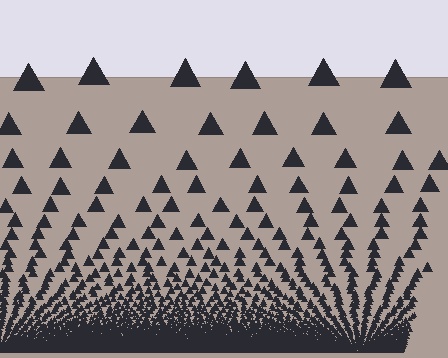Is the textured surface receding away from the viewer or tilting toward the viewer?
The surface appears to tilt toward the viewer. Texture elements get larger and sparser toward the top.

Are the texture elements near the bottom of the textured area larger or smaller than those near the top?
Smaller. The gradient is inverted — elements near the bottom are smaller and denser.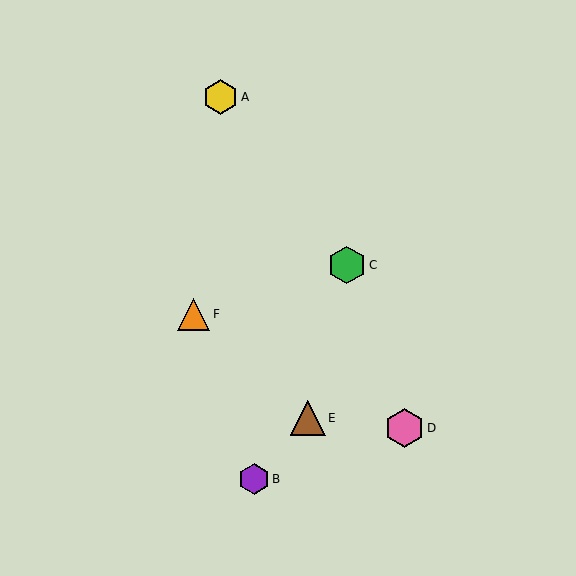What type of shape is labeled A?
Shape A is a yellow hexagon.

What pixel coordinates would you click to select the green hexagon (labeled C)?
Click at (347, 265) to select the green hexagon C.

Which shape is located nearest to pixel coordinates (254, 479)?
The purple hexagon (labeled B) at (254, 479) is nearest to that location.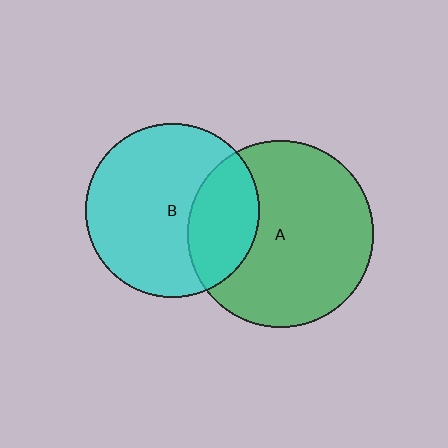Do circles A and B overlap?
Yes.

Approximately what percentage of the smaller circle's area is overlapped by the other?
Approximately 30%.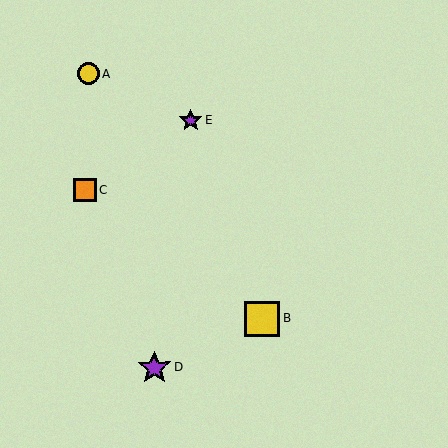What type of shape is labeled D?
Shape D is a purple star.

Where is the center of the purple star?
The center of the purple star is at (154, 367).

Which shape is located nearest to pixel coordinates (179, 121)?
The purple star (labeled E) at (191, 121) is nearest to that location.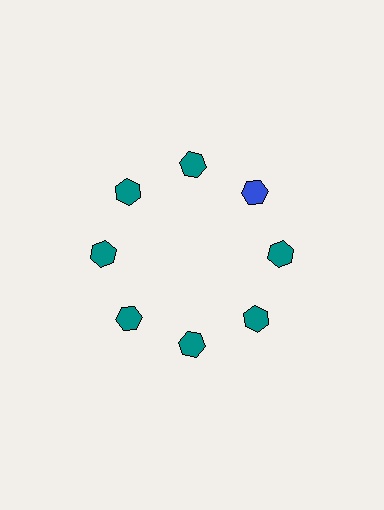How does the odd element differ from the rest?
It has a different color: blue instead of teal.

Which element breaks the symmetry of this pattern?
The blue hexagon at roughly the 2 o'clock position breaks the symmetry. All other shapes are teal hexagons.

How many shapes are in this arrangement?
There are 8 shapes arranged in a ring pattern.